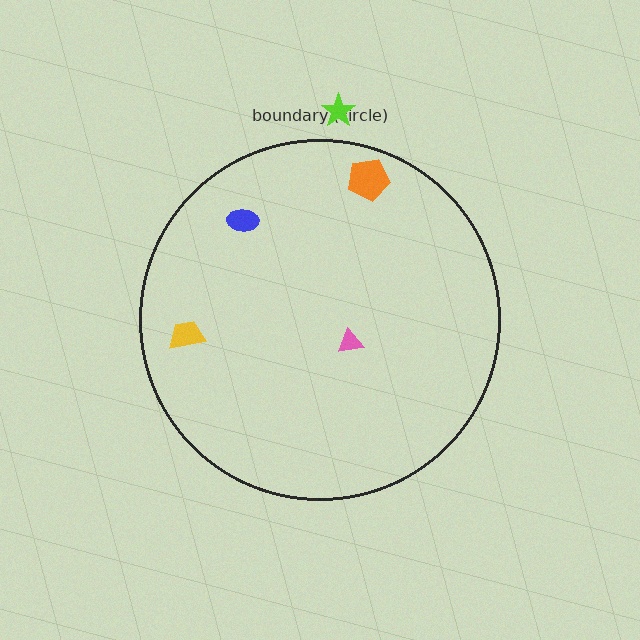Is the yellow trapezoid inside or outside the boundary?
Inside.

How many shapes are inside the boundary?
4 inside, 1 outside.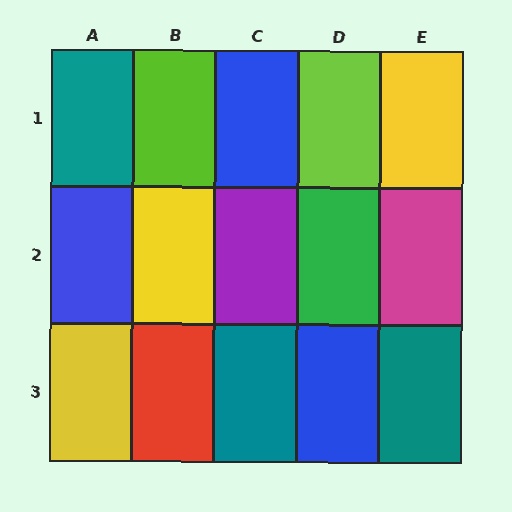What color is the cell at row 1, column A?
Teal.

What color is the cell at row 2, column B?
Yellow.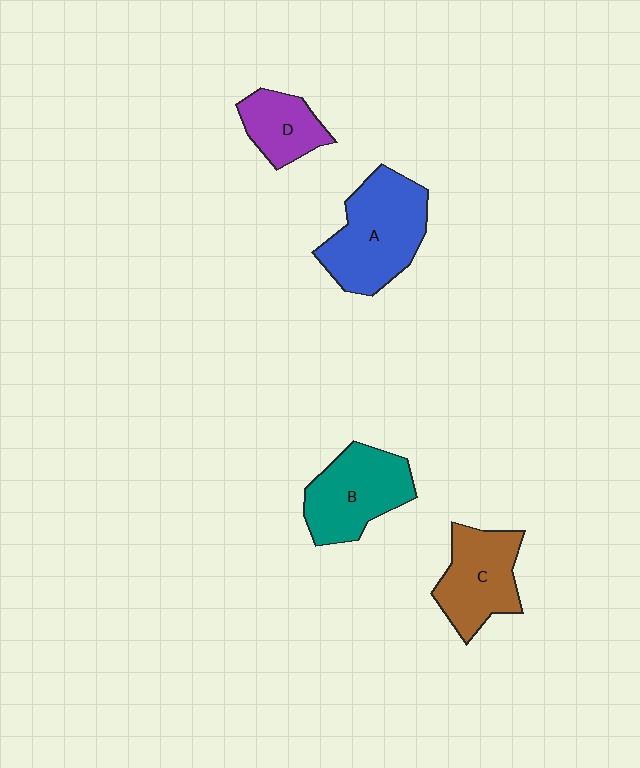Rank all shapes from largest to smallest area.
From largest to smallest: A (blue), B (teal), C (brown), D (purple).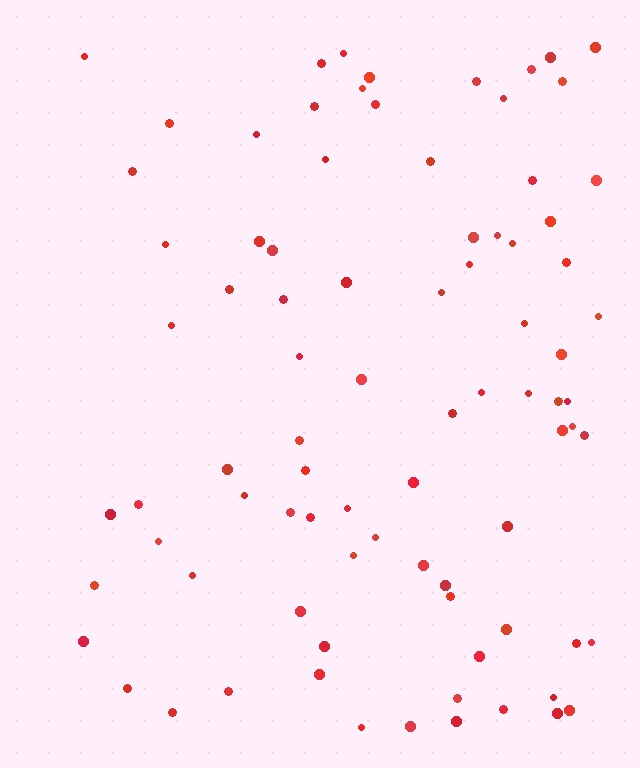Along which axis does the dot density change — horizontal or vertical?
Horizontal.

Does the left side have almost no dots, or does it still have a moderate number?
Still a moderate number, just noticeably fewer than the right.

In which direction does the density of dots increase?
From left to right, with the right side densest.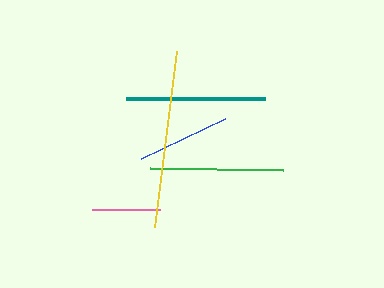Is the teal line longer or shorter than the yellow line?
The yellow line is longer than the teal line.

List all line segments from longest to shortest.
From longest to shortest: yellow, teal, green, blue, pink.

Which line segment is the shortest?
The pink line is the shortest at approximately 67 pixels.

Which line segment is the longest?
The yellow line is the longest at approximately 177 pixels.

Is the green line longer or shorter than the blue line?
The green line is longer than the blue line.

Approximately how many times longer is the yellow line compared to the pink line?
The yellow line is approximately 2.6 times the length of the pink line.